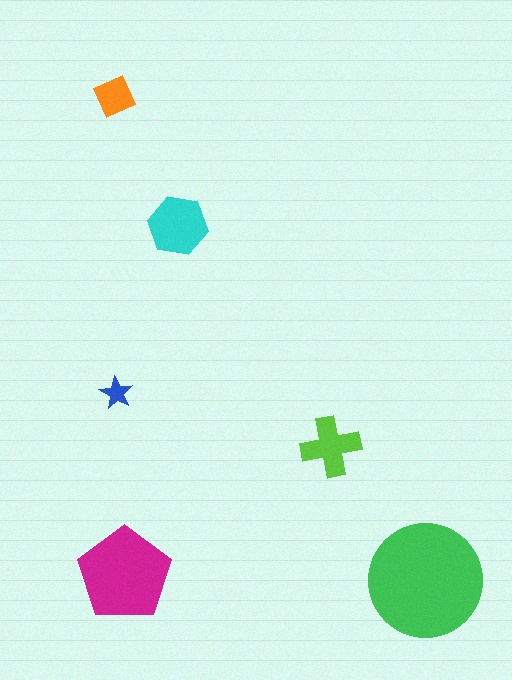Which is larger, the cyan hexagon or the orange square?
The cyan hexagon.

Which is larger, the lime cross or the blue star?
The lime cross.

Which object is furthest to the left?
The orange square is leftmost.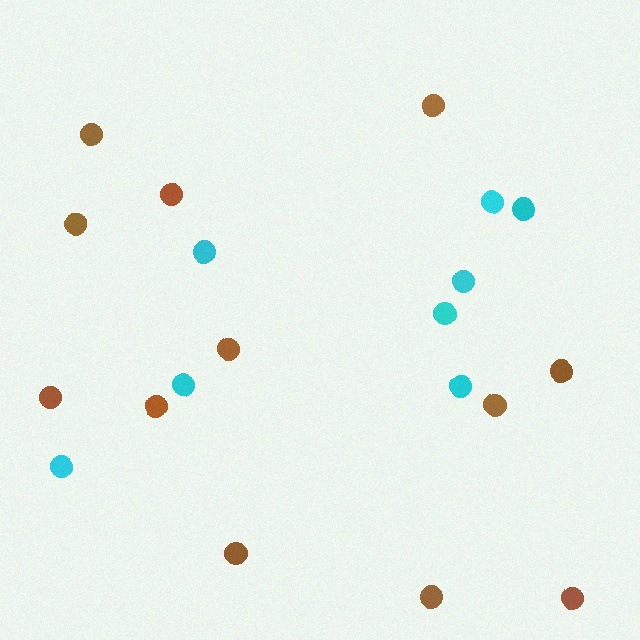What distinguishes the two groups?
There are 2 groups: one group of cyan circles (8) and one group of brown circles (12).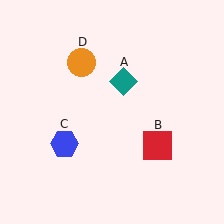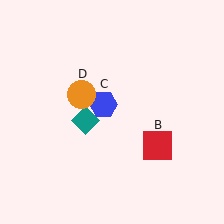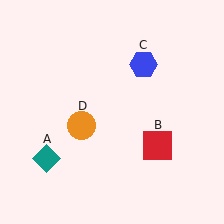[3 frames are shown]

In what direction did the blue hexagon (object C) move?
The blue hexagon (object C) moved up and to the right.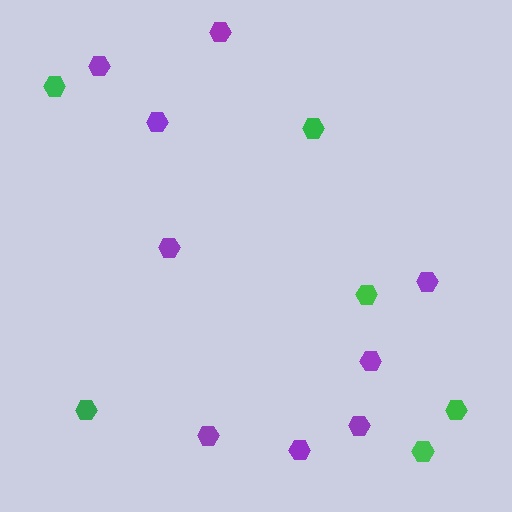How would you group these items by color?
There are 2 groups: one group of green hexagons (6) and one group of purple hexagons (9).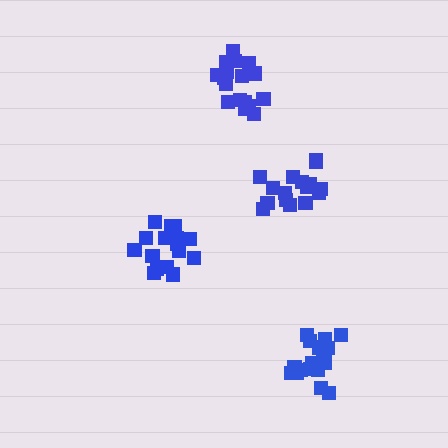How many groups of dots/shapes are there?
There are 4 groups.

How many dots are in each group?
Group 1: 18 dots, Group 2: 19 dots, Group 3: 18 dots, Group 4: 16 dots (71 total).